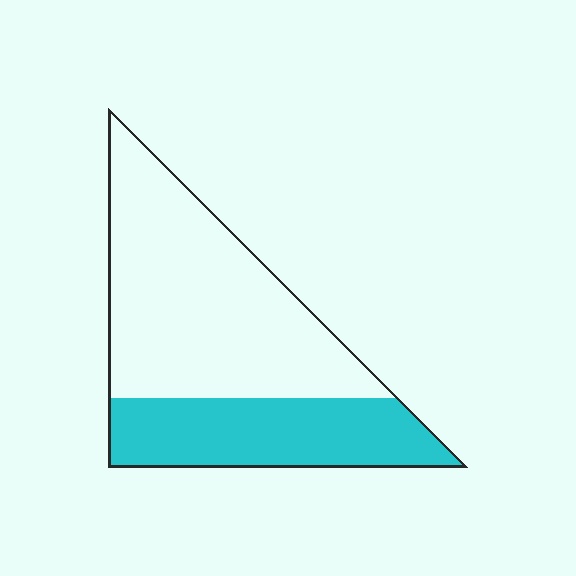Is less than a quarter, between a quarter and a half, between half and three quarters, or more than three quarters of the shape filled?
Between a quarter and a half.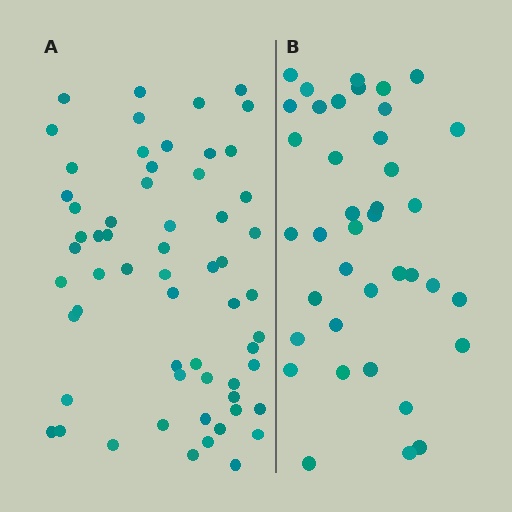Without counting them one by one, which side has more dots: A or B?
Region A (the left region) has more dots.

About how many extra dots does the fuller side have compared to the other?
Region A has approximately 20 more dots than region B.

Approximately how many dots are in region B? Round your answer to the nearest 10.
About 40 dots. (The exact count is 39, which rounds to 40.)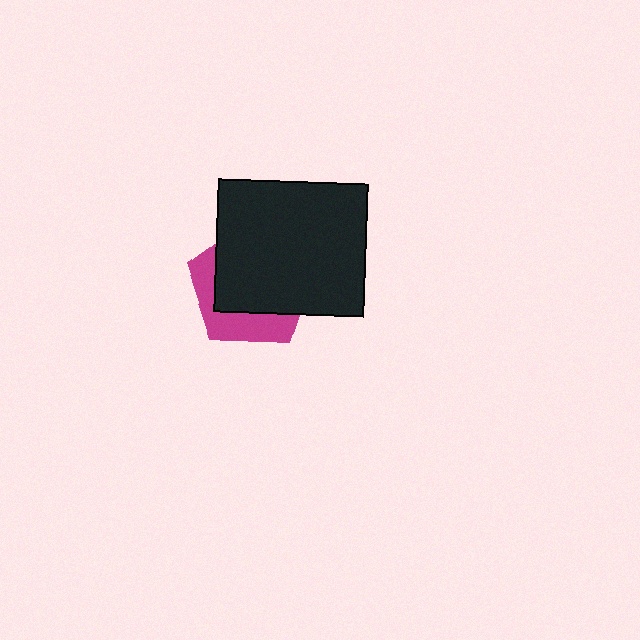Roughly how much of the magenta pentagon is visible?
A small part of it is visible (roughly 34%).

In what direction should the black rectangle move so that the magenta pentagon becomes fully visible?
The black rectangle should move toward the upper-right. That is the shortest direction to clear the overlap and leave the magenta pentagon fully visible.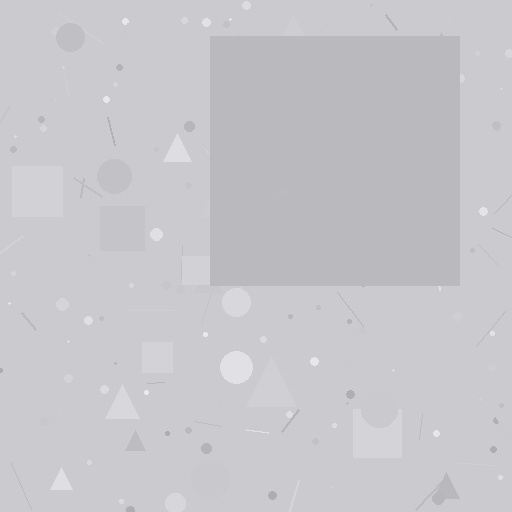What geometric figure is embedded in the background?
A square is embedded in the background.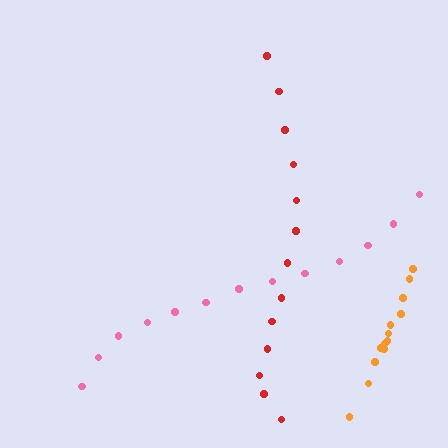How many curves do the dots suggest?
There are 3 distinct paths.